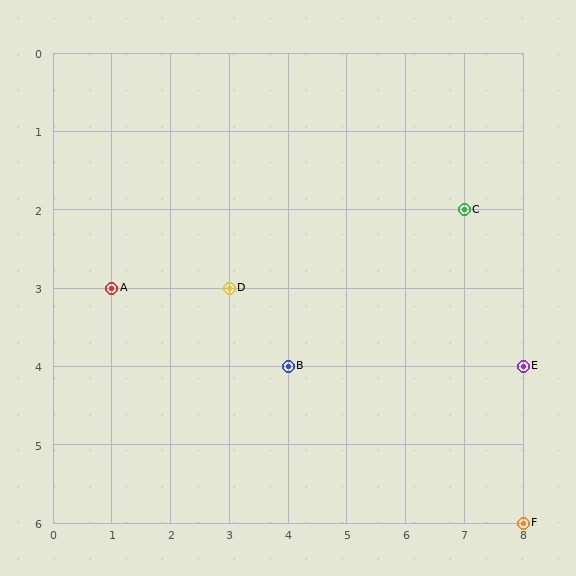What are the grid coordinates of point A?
Point A is at grid coordinates (1, 3).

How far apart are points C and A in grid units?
Points C and A are 6 columns and 1 row apart (about 6.1 grid units diagonally).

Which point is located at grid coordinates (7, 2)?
Point C is at (7, 2).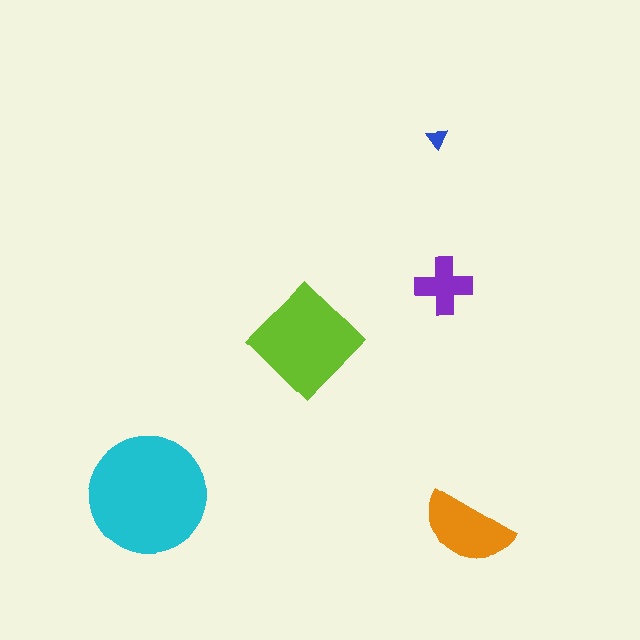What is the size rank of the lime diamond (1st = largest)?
2nd.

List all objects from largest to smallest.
The cyan circle, the lime diamond, the orange semicircle, the purple cross, the blue triangle.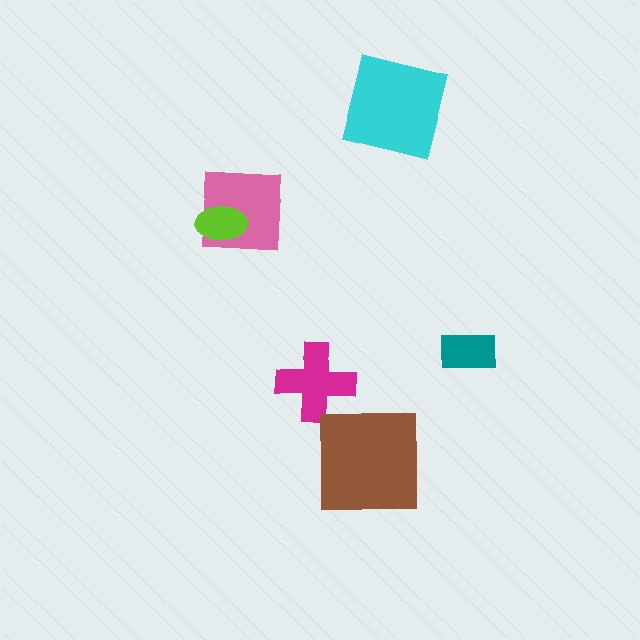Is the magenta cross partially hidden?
No, no other shape covers it.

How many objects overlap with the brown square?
0 objects overlap with the brown square.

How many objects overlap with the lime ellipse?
1 object overlaps with the lime ellipse.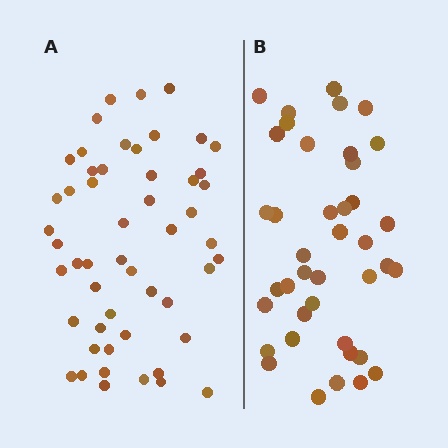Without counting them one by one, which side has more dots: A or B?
Region A (the left region) has more dots.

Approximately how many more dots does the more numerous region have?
Region A has roughly 12 or so more dots than region B.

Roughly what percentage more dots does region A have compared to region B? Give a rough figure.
About 30% more.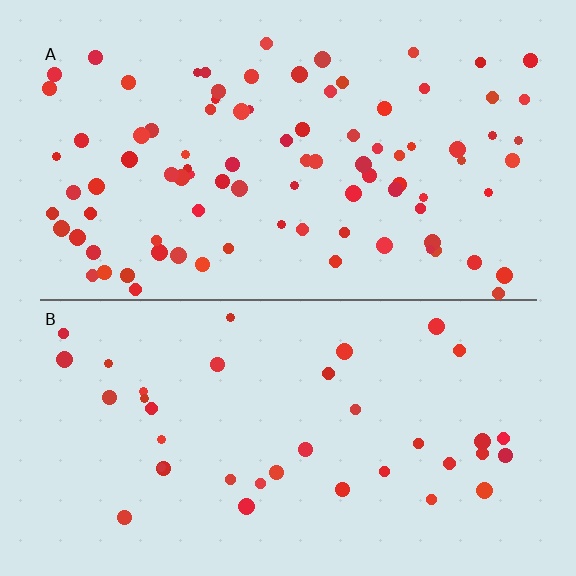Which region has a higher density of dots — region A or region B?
A (the top).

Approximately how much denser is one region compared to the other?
Approximately 2.4× — region A over region B.